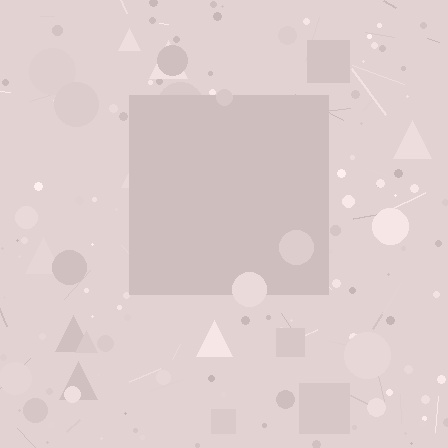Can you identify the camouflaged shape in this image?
The camouflaged shape is a square.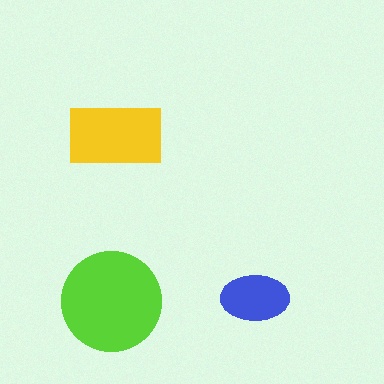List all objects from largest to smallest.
The lime circle, the yellow rectangle, the blue ellipse.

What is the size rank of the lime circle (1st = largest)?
1st.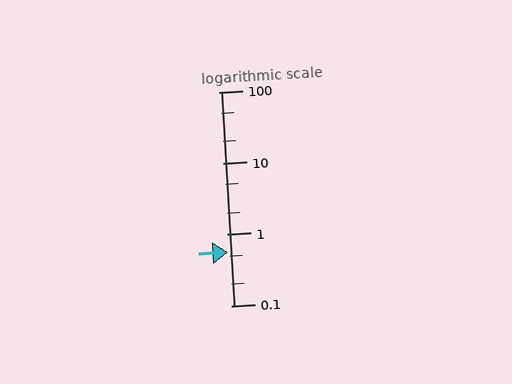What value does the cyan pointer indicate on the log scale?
The pointer indicates approximately 0.56.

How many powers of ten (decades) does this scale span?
The scale spans 3 decades, from 0.1 to 100.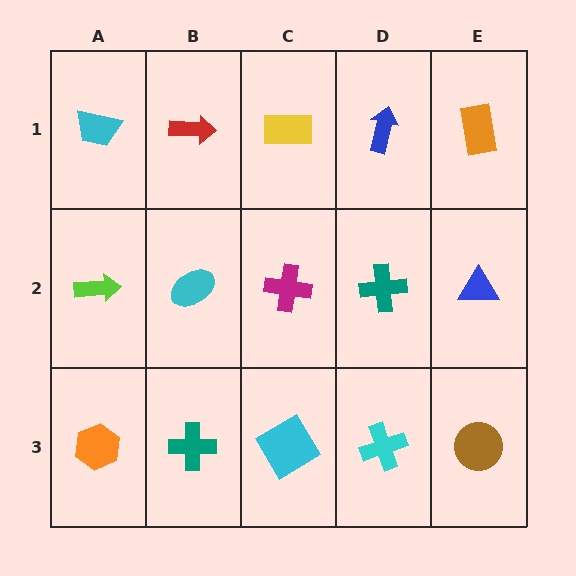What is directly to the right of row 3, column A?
A teal cross.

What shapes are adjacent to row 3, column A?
A lime arrow (row 2, column A), a teal cross (row 3, column B).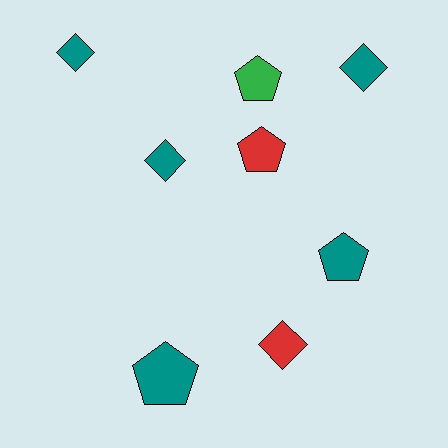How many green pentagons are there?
There is 1 green pentagon.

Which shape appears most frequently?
Pentagon, with 4 objects.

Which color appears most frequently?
Teal, with 5 objects.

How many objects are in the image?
There are 8 objects.